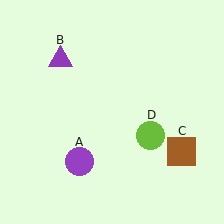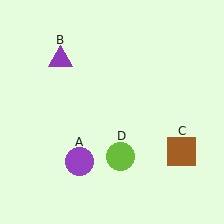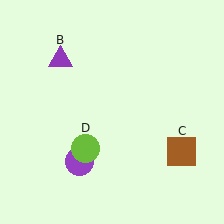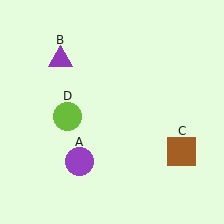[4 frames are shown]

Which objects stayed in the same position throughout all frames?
Purple circle (object A) and purple triangle (object B) and brown square (object C) remained stationary.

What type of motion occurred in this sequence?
The lime circle (object D) rotated clockwise around the center of the scene.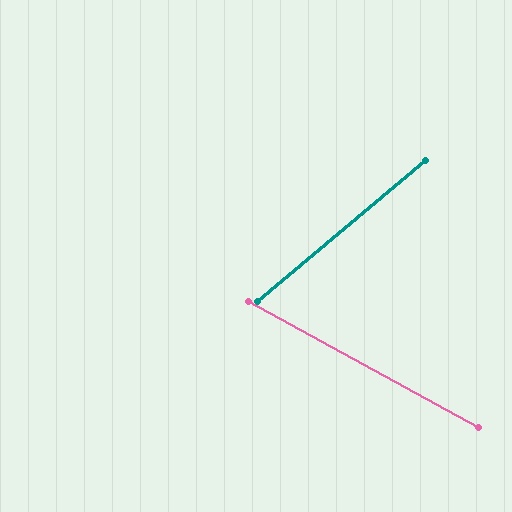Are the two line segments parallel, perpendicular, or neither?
Neither parallel nor perpendicular — they differ by about 69°.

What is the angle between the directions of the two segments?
Approximately 69 degrees.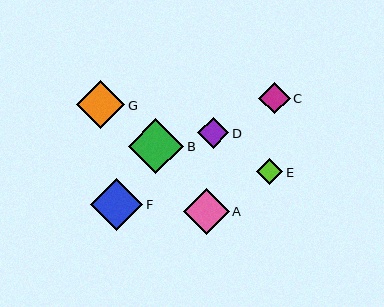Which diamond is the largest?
Diamond B is the largest with a size of approximately 55 pixels.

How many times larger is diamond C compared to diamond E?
Diamond C is approximately 1.2 times the size of diamond E.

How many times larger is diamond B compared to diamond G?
Diamond B is approximately 1.1 times the size of diamond G.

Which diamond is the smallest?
Diamond E is the smallest with a size of approximately 26 pixels.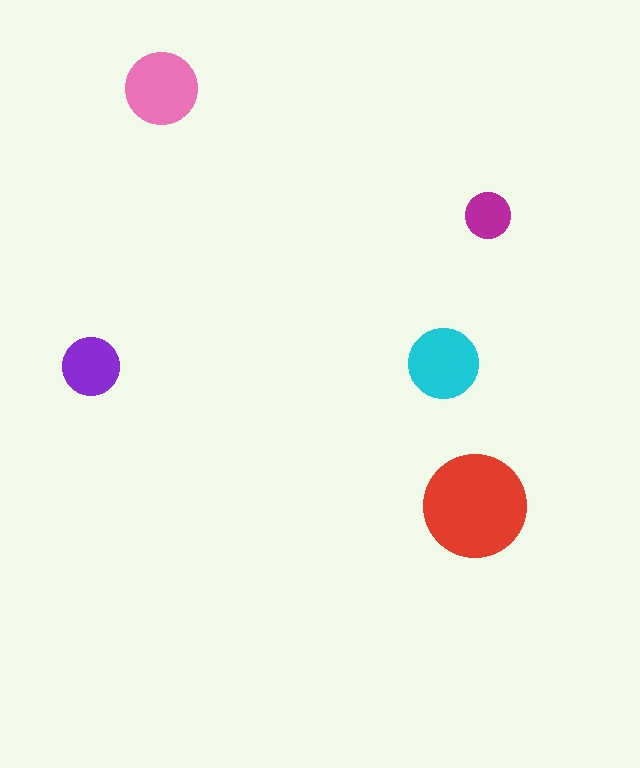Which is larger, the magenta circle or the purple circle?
The purple one.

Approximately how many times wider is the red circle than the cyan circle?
About 1.5 times wider.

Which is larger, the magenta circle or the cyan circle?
The cyan one.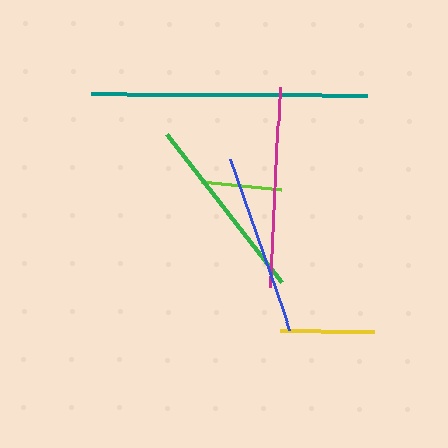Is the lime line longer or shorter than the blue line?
The blue line is longer than the lime line.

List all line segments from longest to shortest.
From longest to shortest: teal, magenta, green, blue, yellow, lime.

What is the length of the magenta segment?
The magenta segment is approximately 200 pixels long.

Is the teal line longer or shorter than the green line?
The teal line is longer than the green line.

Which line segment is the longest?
The teal line is the longest at approximately 276 pixels.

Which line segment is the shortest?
The lime line is the shortest at approximately 80 pixels.